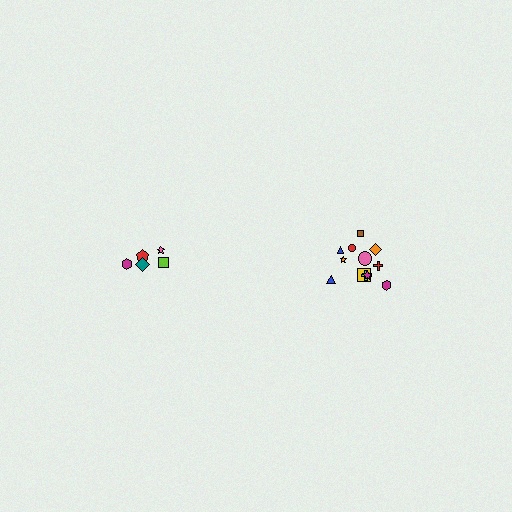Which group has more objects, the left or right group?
The right group.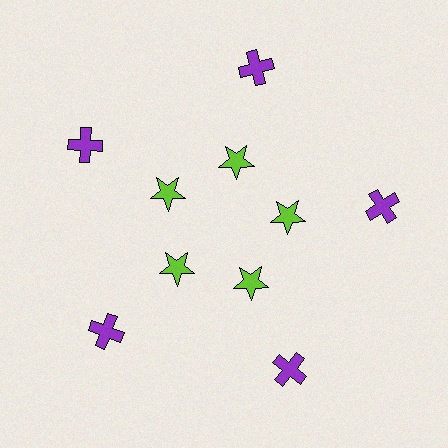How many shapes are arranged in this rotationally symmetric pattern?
There are 10 shapes, arranged in 5 groups of 2.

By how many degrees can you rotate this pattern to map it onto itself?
The pattern maps onto itself every 72 degrees of rotation.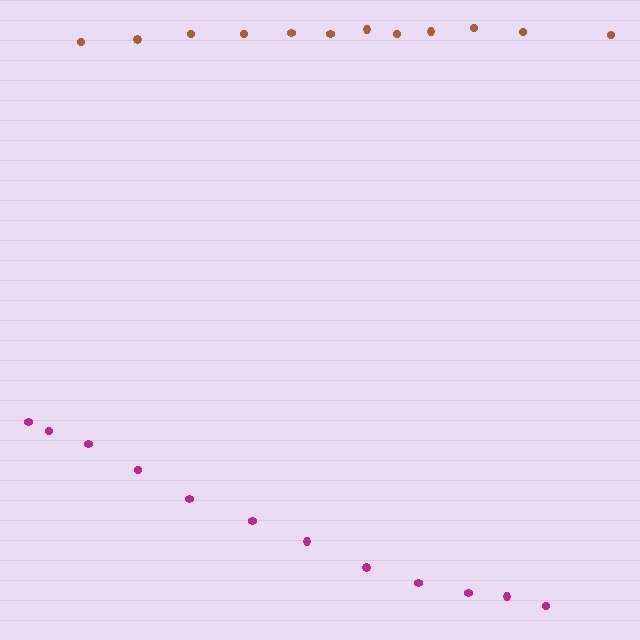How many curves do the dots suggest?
There are 2 distinct paths.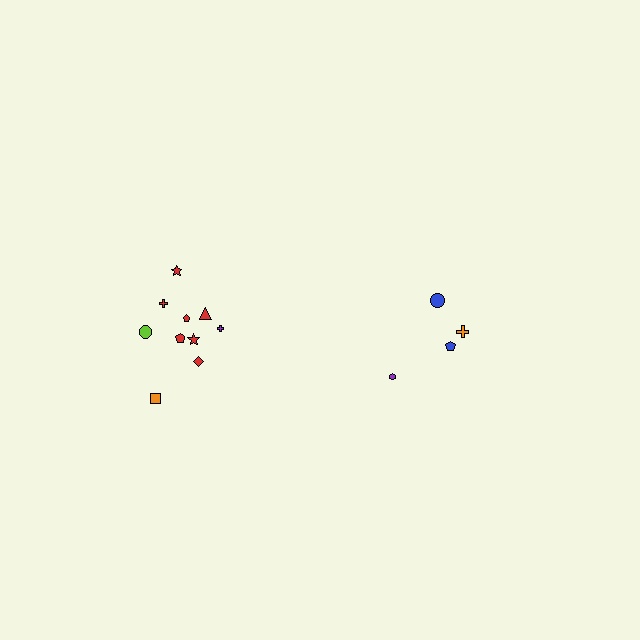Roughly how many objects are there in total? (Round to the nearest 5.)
Roughly 15 objects in total.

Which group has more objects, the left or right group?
The left group.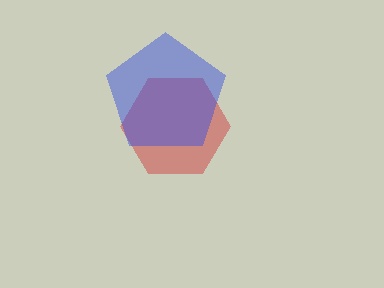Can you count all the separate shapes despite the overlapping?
Yes, there are 2 separate shapes.